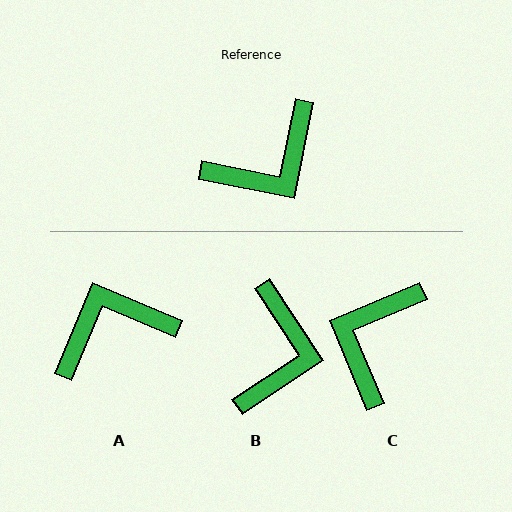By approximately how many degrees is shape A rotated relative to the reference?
Approximately 169 degrees counter-clockwise.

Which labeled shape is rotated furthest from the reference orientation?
A, about 169 degrees away.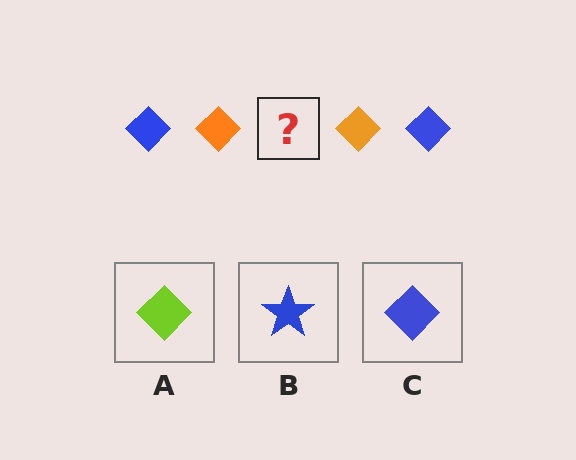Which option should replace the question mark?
Option C.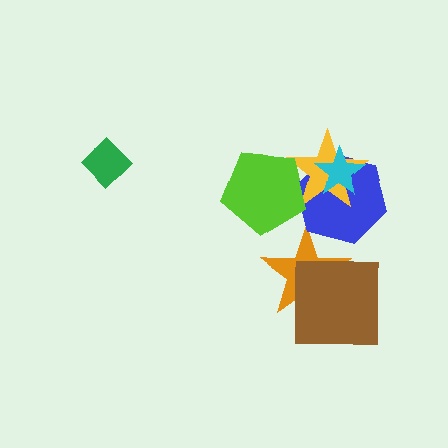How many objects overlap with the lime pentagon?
2 objects overlap with the lime pentagon.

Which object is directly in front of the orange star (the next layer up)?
The blue hexagon is directly in front of the orange star.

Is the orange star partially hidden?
Yes, it is partially covered by another shape.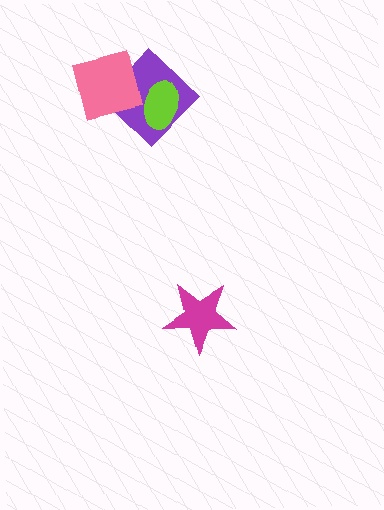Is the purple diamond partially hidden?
Yes, it is partially covered by another shape.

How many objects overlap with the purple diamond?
2 objects overlap with the purple diamond.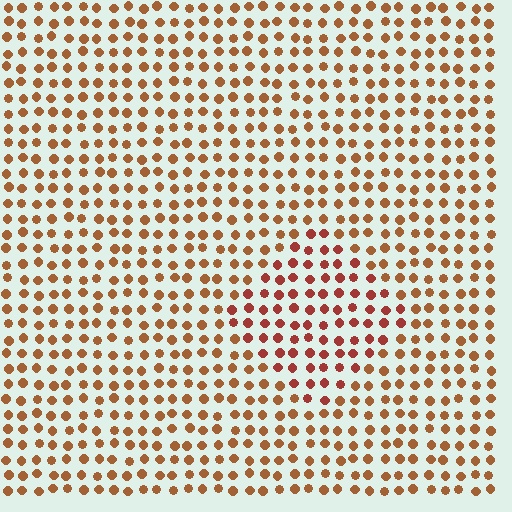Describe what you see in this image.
The image is filled with small brown elements in a uniform arrangement. A diamond-shaped region is visible where the elements are tinted to a slightly different hue, forming a subtle color boundary.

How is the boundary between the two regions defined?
The boundary is defined purely by a slight shift in hue (about 24 degrees). Spacing, size, and orientation are identical on both sides.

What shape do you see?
I see a diamond.